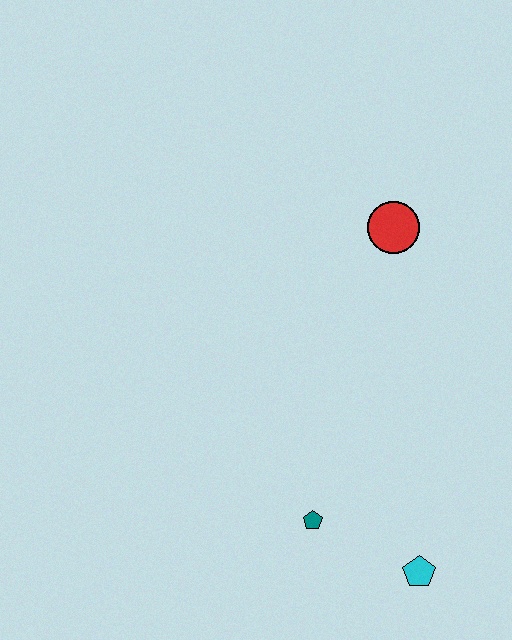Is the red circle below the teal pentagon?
No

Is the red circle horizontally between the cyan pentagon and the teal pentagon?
Yes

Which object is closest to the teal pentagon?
The cyan pentagon is closest to the teal pentagon.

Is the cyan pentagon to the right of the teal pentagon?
Yes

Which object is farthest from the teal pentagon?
The red circle is farthest from the teal pentagon.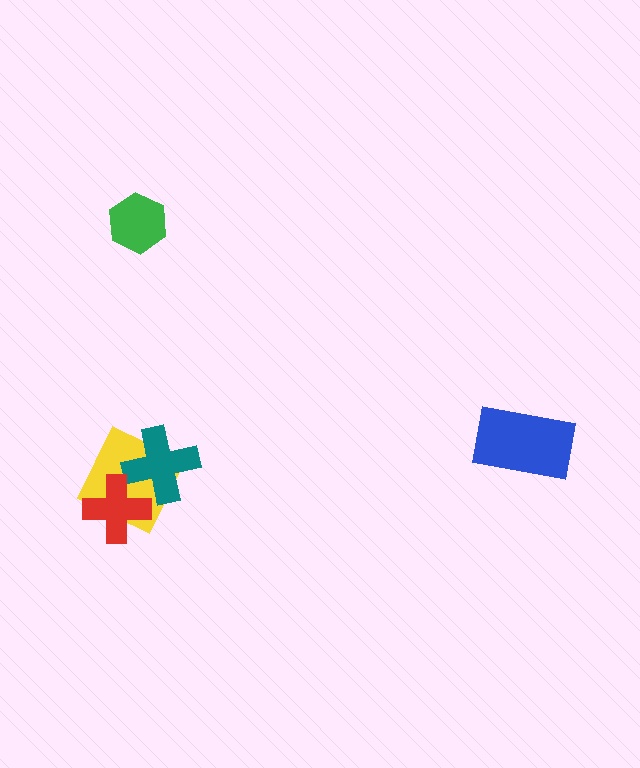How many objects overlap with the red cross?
2 objects overlap with the red cross.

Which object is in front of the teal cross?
The red cross is in front of the teal cross.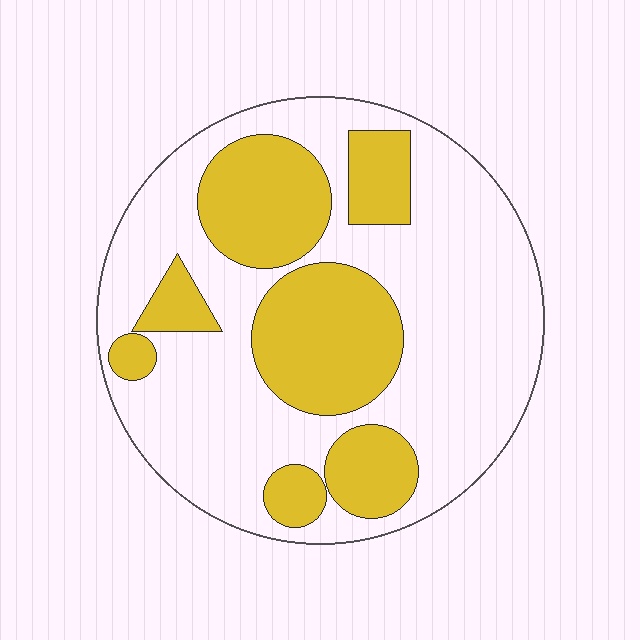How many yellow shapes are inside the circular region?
7.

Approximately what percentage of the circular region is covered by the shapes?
Approximately 35%.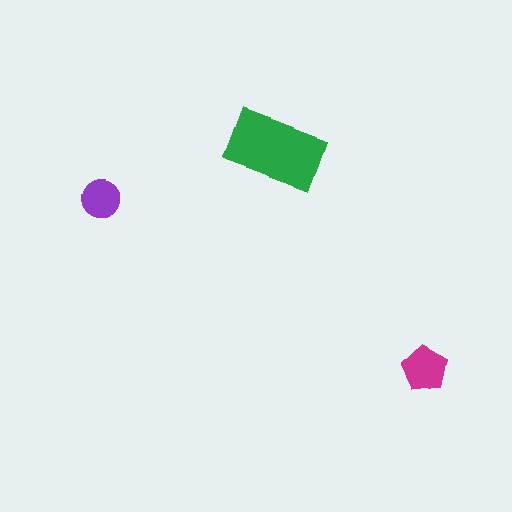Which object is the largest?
The green rectangle.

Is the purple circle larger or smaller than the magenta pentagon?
Smaller.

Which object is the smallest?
The purple circle.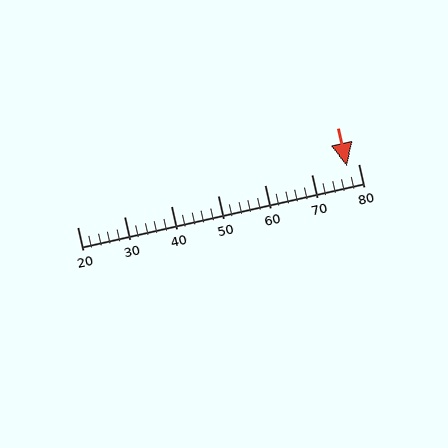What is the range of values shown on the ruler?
The ruler shows values from 20 to 80.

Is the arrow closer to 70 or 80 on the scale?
The arrow is closer to 80.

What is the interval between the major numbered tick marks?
The major tick marks are spaced 10 units apart.